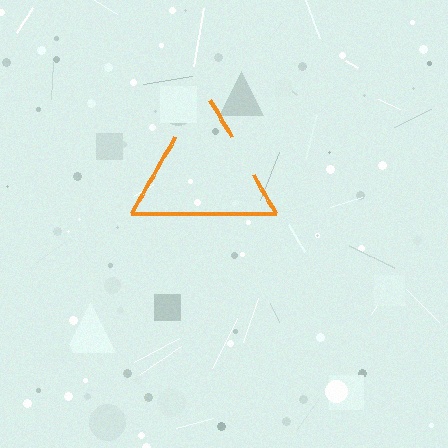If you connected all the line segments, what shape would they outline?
They would outline a triangle.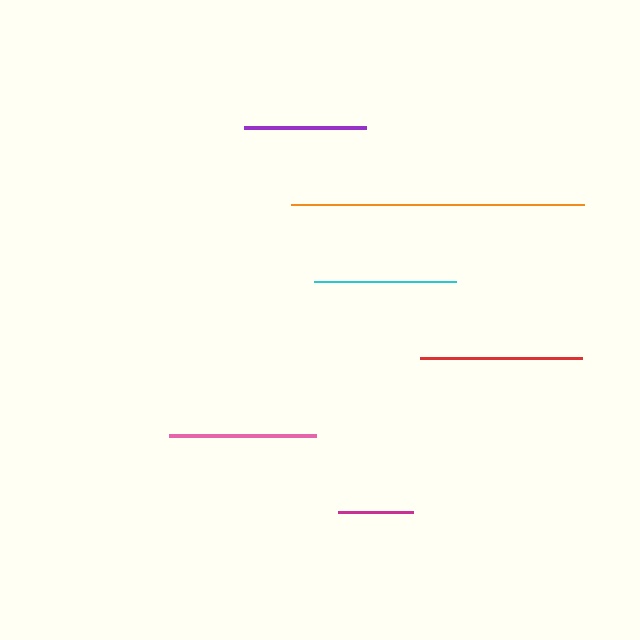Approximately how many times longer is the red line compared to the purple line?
The red line is approximately 1.3 times the length of the purple line.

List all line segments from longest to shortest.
From longest to shortest: orange, red, pink, cyan, purple, magenta.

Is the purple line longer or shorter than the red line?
The red line is longer than the purple line.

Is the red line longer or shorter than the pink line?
The red line is longer than the pink line.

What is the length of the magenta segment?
The magenta segment is approximately 75 pixels long.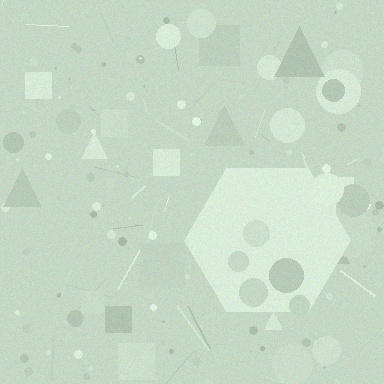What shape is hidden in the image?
A hexagon is hidden in the image.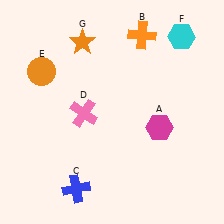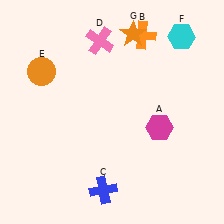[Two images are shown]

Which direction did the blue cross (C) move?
The blue cross (C) moved right.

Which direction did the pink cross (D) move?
The pink cross (D) moved up.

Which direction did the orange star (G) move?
The orange star (G) moved right.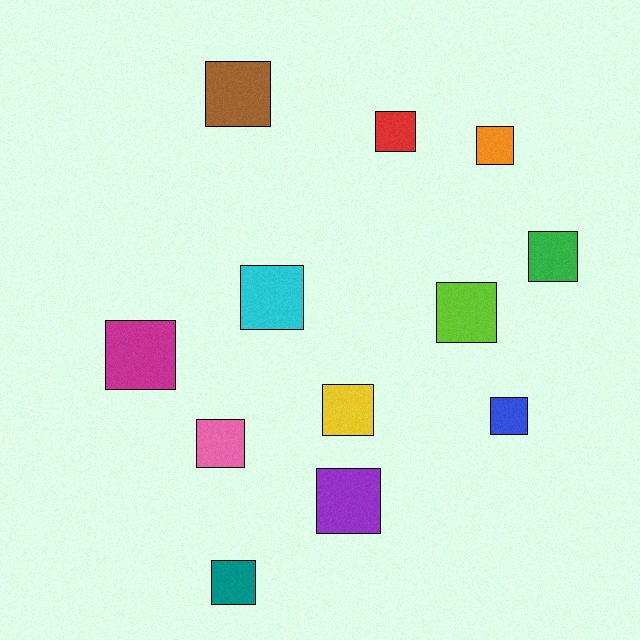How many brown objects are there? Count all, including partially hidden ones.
There is 1 brown object.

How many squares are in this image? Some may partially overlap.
There are 12 squares.